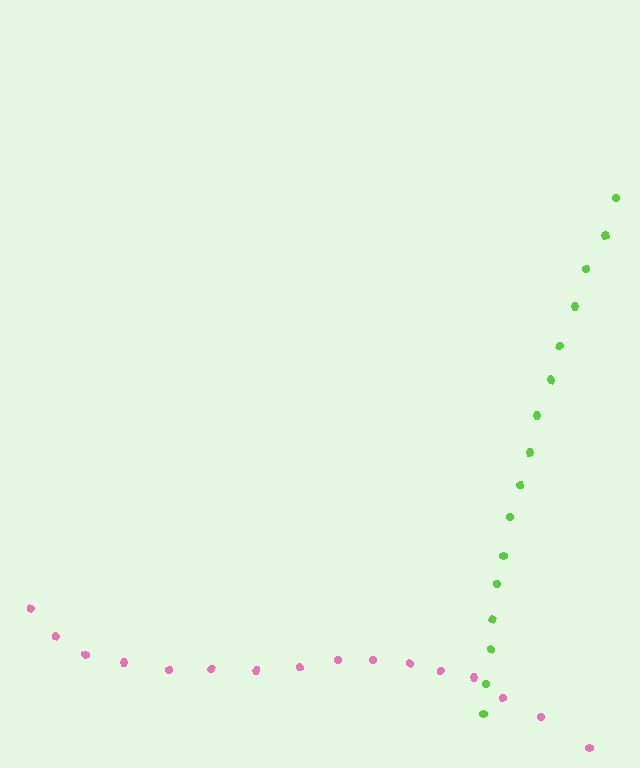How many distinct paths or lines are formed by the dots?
There are 2 distinct paths.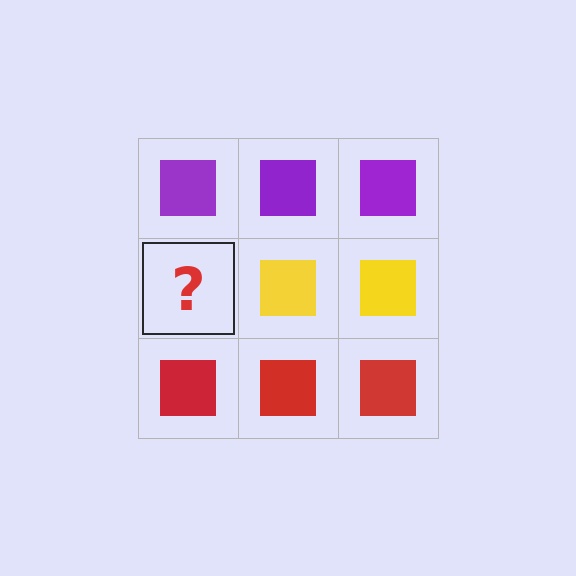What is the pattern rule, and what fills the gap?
The rule is that each row has a consistent color. The gap should be filled with a yellow square.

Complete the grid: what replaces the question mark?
The question mark should be replaced with a yellow square.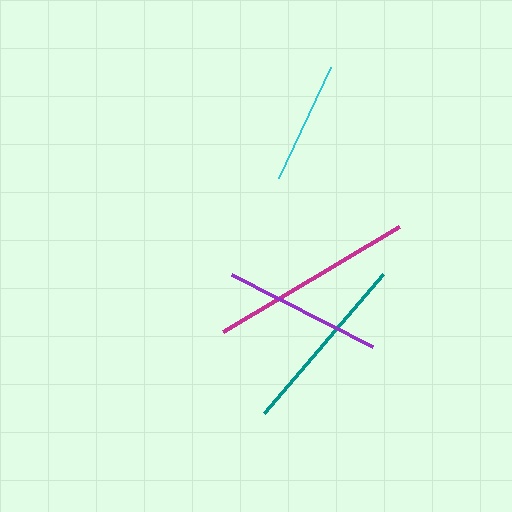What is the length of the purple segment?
The purple segment is approximately 159 pixels long.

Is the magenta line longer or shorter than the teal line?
The magenta line is longer than the teal line.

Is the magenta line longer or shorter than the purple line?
The magenta line is longer than the purple line.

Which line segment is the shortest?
The cyan line is the shortest at approximately 123 pixels.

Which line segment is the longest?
The magenta line is the longest at approximately 206 pixels.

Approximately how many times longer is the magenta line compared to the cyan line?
The magenta line is approximately 1.7 times the length of the cyan line.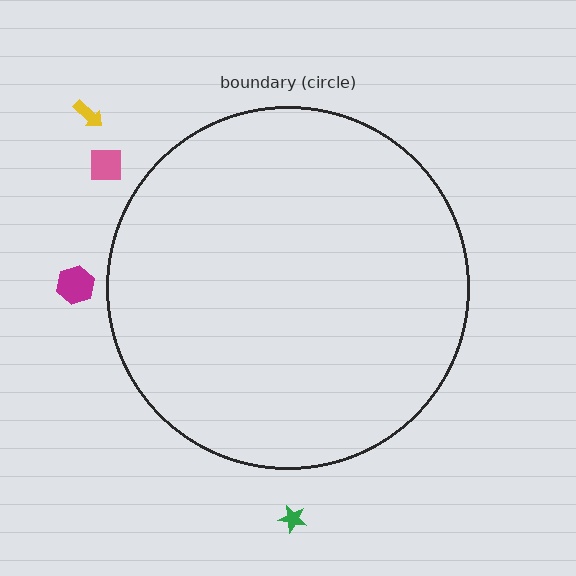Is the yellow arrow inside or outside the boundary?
Outside.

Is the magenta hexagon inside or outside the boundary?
Outside.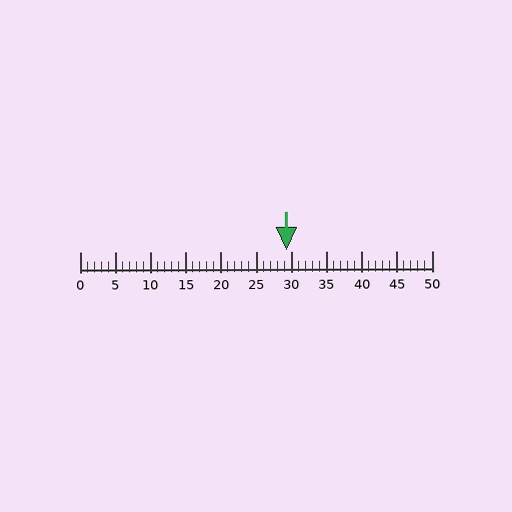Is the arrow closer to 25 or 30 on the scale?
The arrow is closer to 30.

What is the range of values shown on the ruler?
The ruler shows values from 0 to 50.